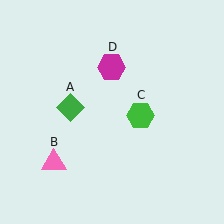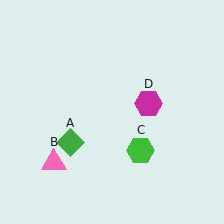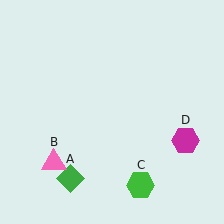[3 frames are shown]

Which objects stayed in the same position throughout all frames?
Pink triangle (object B) remained stationary.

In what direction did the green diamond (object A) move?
The green diamond (object A) moved down.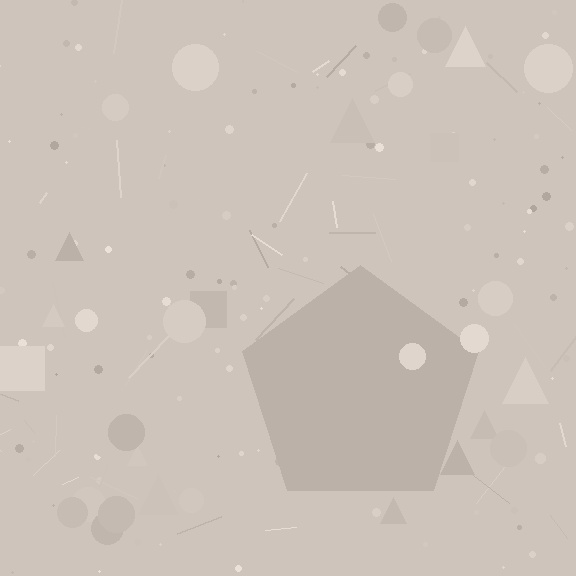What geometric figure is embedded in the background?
A pentagon is embedded in the background.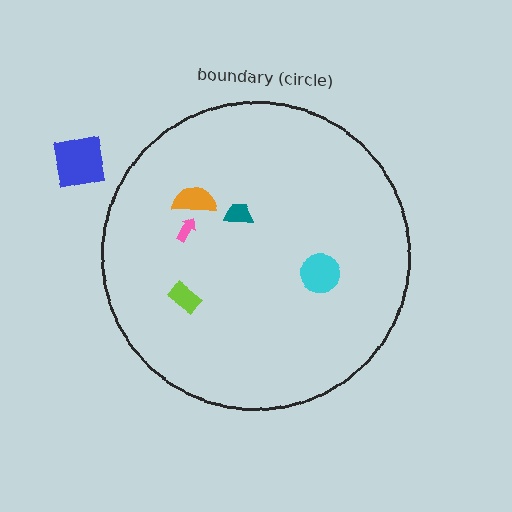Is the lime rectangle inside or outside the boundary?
Inside.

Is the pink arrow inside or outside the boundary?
Inside.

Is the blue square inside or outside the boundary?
Outside.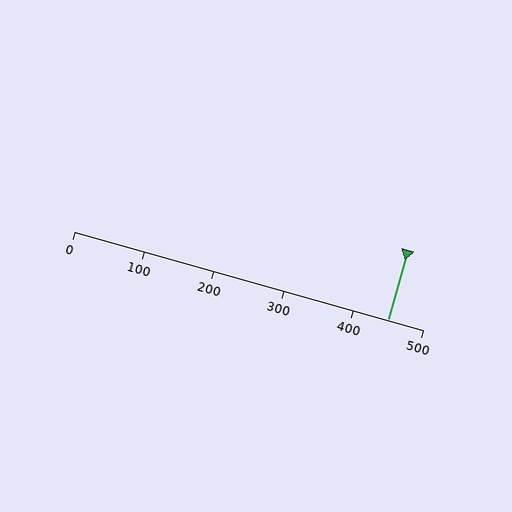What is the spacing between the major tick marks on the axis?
The major ticks are spaced 100 apart.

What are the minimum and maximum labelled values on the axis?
The axis runs from 0 to 500.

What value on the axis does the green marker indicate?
The marker indicates approximately 450.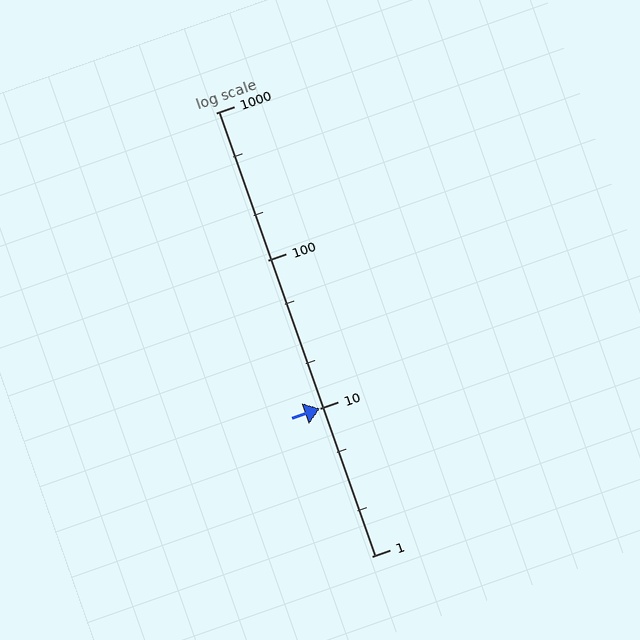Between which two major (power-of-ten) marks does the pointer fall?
The pointer is between 10 and 100.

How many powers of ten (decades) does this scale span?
The scale spans 3 decades, from 1 to 1000.